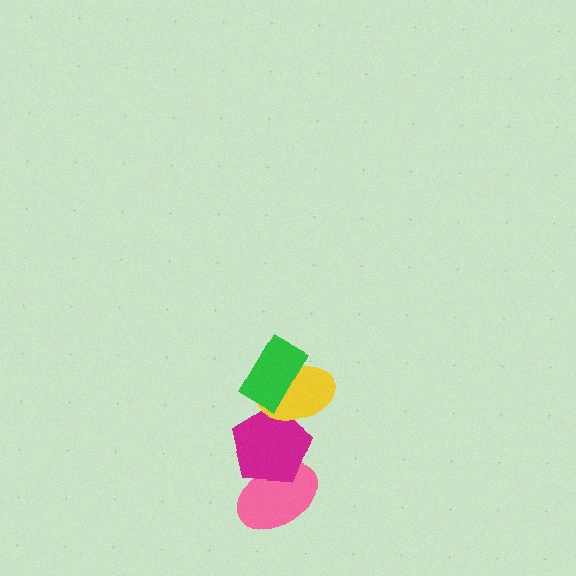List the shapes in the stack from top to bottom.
From top to bottom: the green rectangle, the yellow ellipse, the magenta pentagon, the pink ellipse.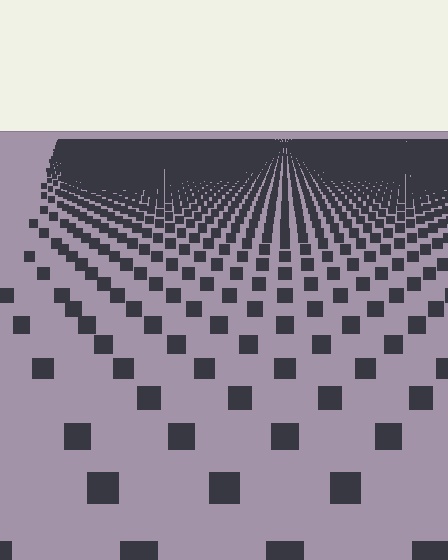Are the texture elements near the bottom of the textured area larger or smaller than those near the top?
Larger. Near the bottom, elements are closer to the viewer and appear at a bigger on-screen size.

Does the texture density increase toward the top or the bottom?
Density increases toward the top.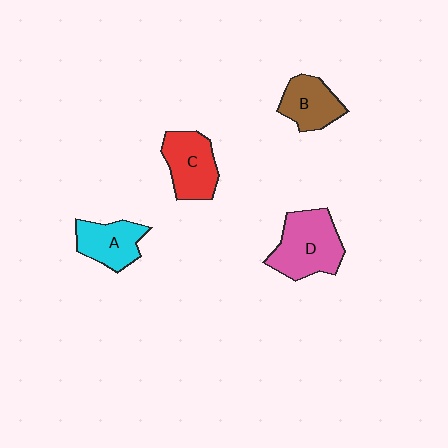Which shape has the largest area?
Shape D (pink).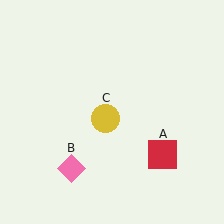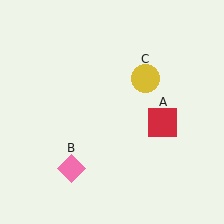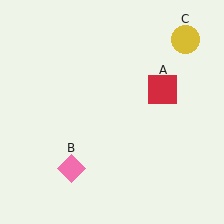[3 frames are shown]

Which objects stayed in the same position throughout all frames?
Pink diamond (object B) remained stationary.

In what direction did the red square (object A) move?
The red square (object A) moved up.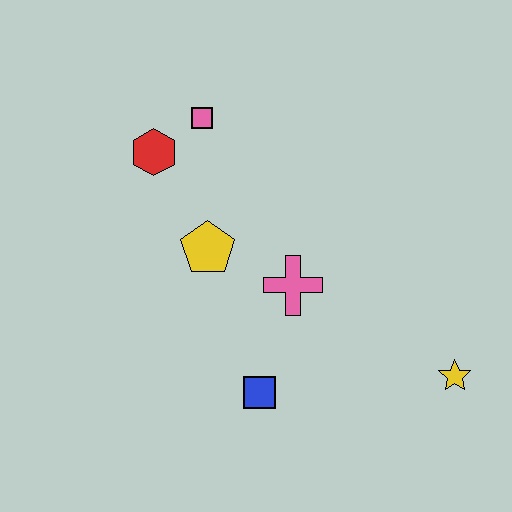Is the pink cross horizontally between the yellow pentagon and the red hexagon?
No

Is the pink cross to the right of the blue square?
Yes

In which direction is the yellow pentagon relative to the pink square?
The yellow pentagon is below the pink square.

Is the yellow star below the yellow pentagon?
Yes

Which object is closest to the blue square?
The pink cross is closest to the blue square.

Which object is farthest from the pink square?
The yellow star is farthest from the pink square.